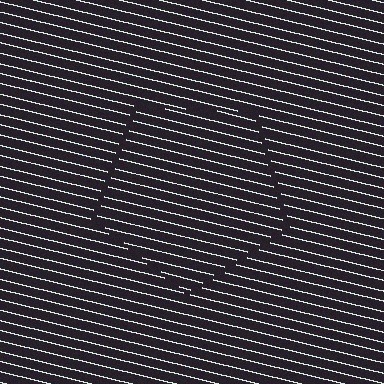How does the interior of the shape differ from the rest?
The interior of the shape contains the same grating, shifted by half a period — the contour is defined by the phase discontinuity where line-ends from the inner and outer gratings abut.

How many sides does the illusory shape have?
5 sides — the line-ends trace a pentagon.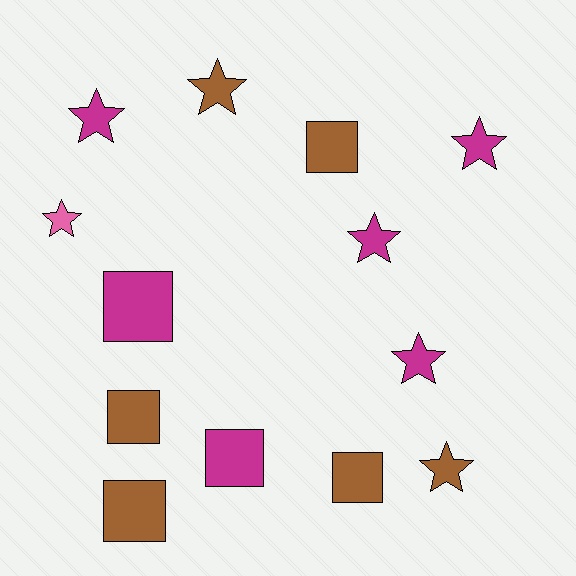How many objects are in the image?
There are 13 objects.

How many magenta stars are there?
There are 4 magenta stars.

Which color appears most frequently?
Brown, with 6 objects.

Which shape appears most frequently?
Star, with 7 objects.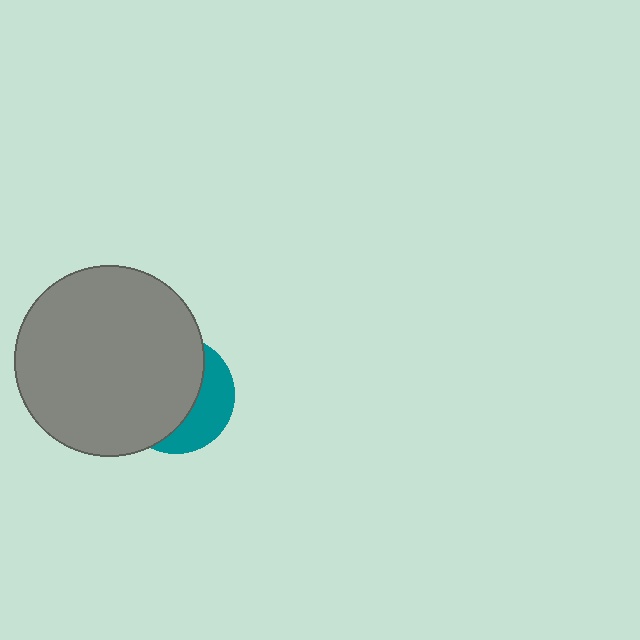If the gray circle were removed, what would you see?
You would see the complete teal circle.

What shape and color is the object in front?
The object in front is a gray circle.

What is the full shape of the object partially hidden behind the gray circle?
The partially hidden object is a teal circle.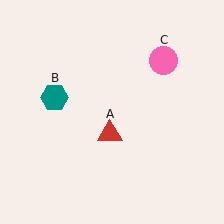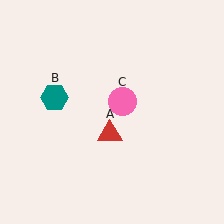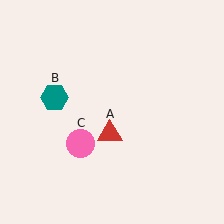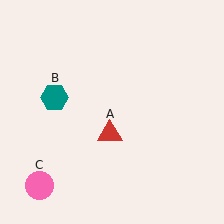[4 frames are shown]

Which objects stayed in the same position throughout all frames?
Red triangle (object A) and teal hexagon (object B) remained stationary.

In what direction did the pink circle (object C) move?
The pink circle (object C) moved down and to the left.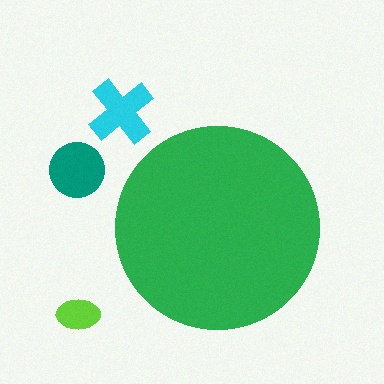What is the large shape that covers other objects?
A green circle.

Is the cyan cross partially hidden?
No, the cyan cross is fully visible.